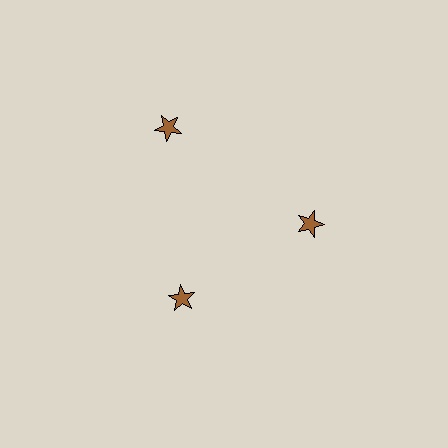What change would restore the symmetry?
The symmetry would be restored by moving it inward, back onto the ring so that all 3 stars sit at equal angles and equal distance from the center.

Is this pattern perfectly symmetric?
No. The 3 brown stars are arranged in a ring, but one element near the 11 o'clock position is pushed outward from the center, breaking the 3-fold rotational symmetry.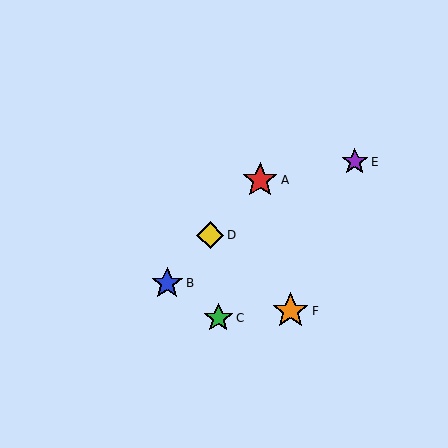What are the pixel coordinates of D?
Object D is at (210, 235).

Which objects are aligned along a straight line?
Objects A, B, D are aligned along a straight line.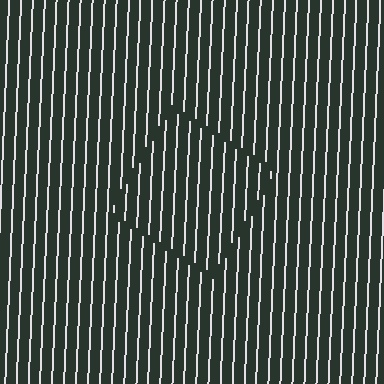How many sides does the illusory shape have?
4 sides — the line-ends trace a square.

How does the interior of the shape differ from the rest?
The interior of the shape contains the same grating, shifted by half a period — the contour is defined by the phase discontinuity where line-ends from the inner and outer gratings abut.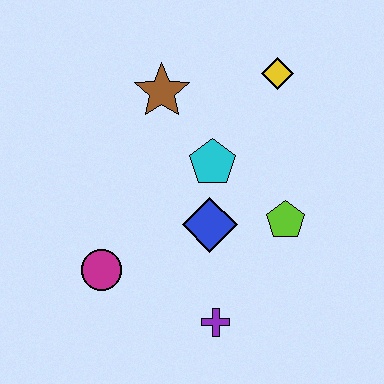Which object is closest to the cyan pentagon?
The blue diamond is closest to the cyan pentagon.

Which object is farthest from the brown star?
The purple cross is farthest from the brown star.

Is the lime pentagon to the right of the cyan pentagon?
Yes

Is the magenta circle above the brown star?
No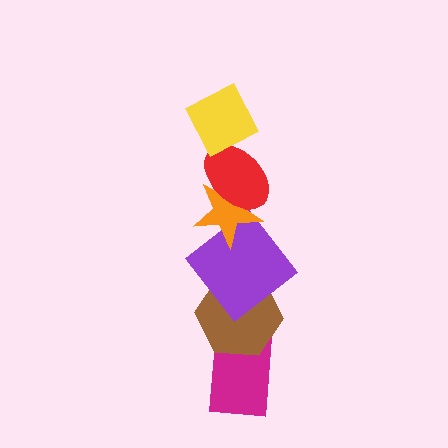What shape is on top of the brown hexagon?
The purple diamond is on top of the brown hexagon.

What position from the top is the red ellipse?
The red ellipse is 2nd from the top.